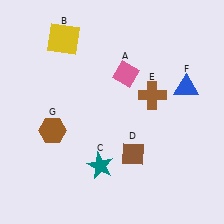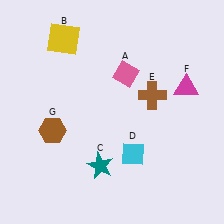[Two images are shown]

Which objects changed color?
D changed from brown to cyan. F changed from blue to magenta.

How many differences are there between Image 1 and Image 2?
There are 2 differences between the two images.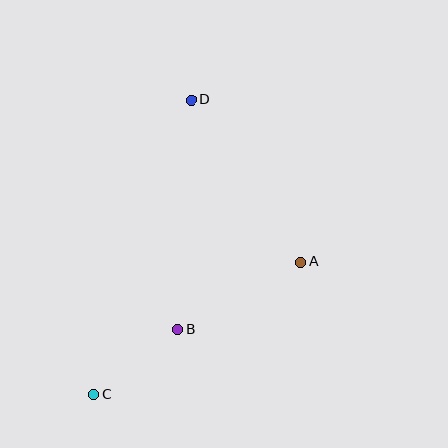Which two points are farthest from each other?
Points C and D are farthest from each other.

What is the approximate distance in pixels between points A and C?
The distance between A and C is approximately 246 pixels.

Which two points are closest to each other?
Points B and C are closest to each other.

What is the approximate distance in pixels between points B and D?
The distance between B and D is approximately 230 pixels.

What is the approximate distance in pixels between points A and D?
The distance between A and D is approximately 196 pixels.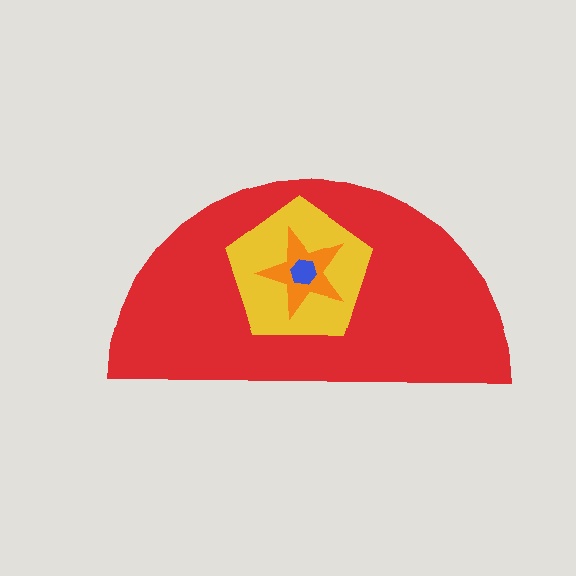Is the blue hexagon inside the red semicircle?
Yes.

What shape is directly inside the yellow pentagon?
The orange star.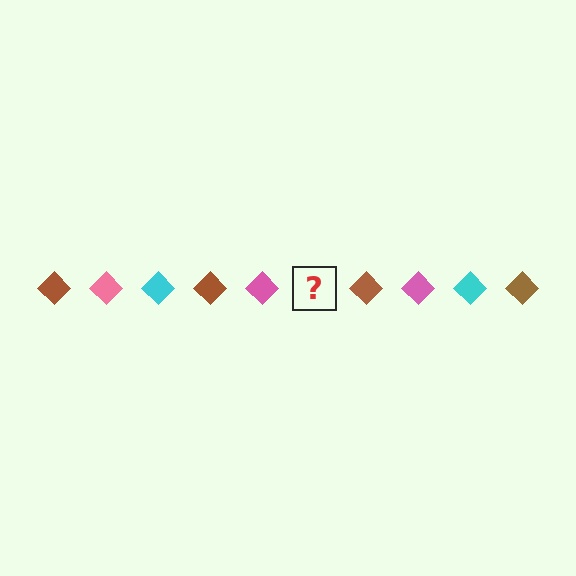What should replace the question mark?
The question mark should be replaced with a cyan diamond.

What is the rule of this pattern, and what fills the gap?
The rule is that the pattern cycles through brown, pink, cyan diamonds. The gap should be filled with a cyan diamond.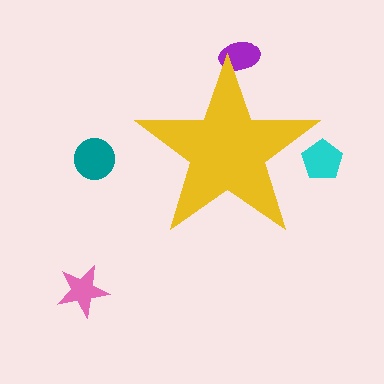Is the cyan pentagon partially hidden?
Yes, the cyan pentagon is partially hidden behind the yellow star.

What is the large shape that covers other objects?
A yellow star.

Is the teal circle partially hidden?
No, the teal circle is fully visible.